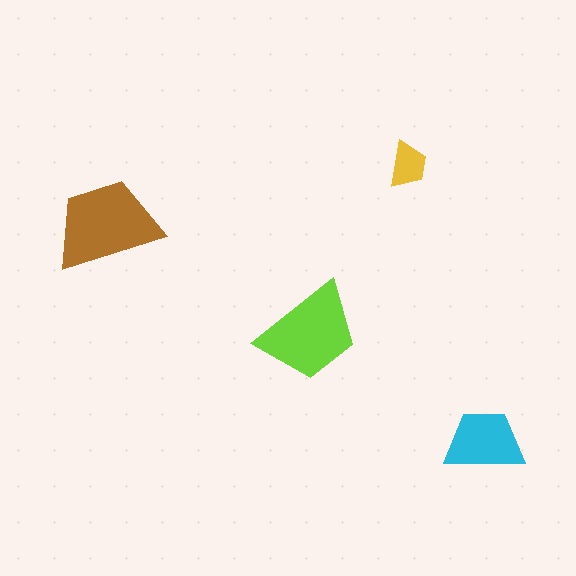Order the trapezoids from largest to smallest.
the brown one, the lime one, the cyan one, the yellow one.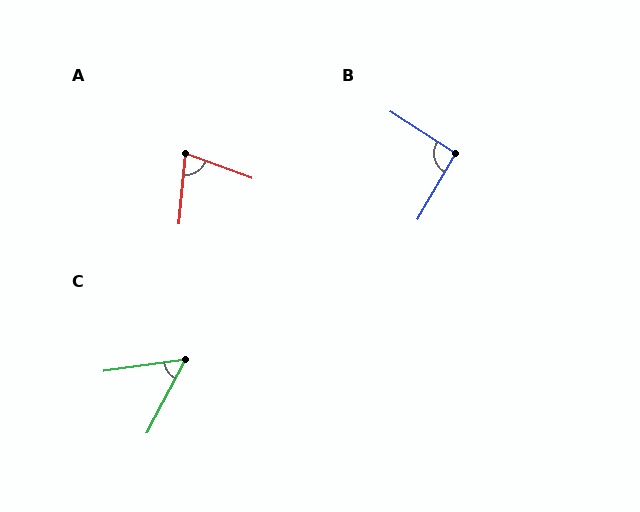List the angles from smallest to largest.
C (54°), A (75°), B (93°).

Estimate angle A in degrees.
Approximately 75 degrees.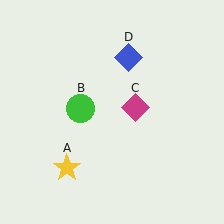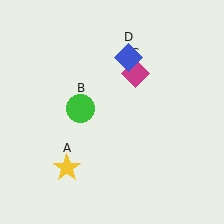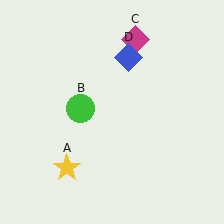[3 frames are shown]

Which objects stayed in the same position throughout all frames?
Yellow star (object A) and green circle (object B) and blue diamond (object D) remained stationary.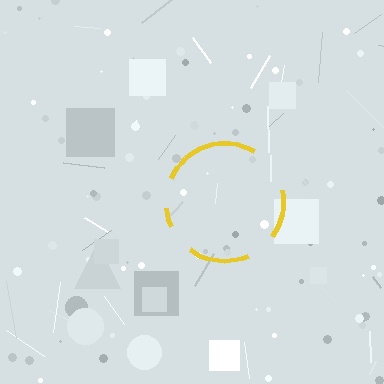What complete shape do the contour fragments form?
The contour fragments form a circle.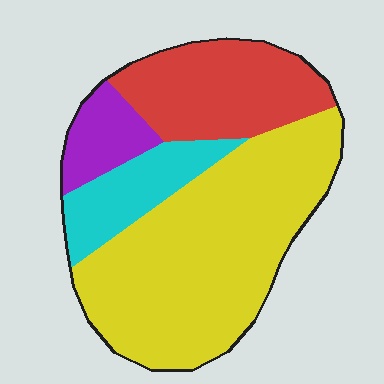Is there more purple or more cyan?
Cyan.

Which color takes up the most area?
Yellow, at roughly 55%.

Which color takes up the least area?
Purple, at roughly 10%.